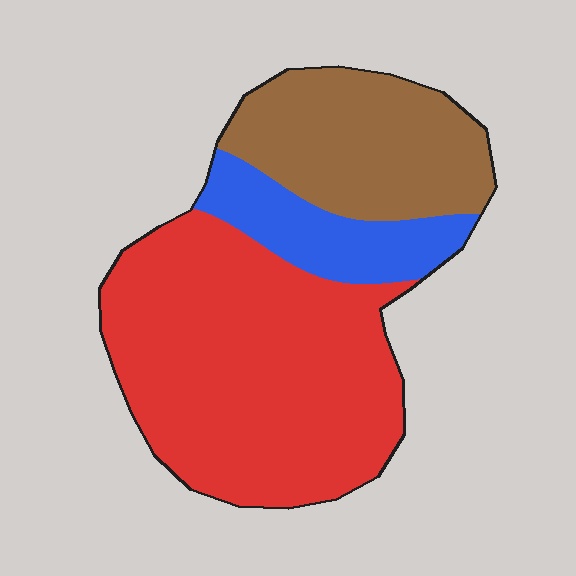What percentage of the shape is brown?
Brown covers 27% of the shape.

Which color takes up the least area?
Blue, at roughly 15%.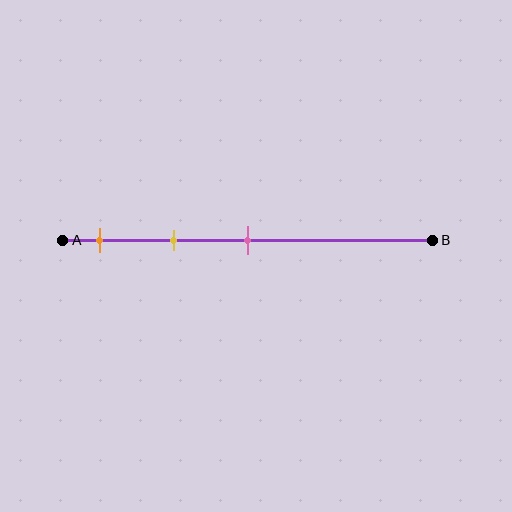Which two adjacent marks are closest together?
The orange and yellow marks are the closest adjacent pair.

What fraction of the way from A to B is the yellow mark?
The yellow mark is approximately 30% (0.3) of the way from A to B.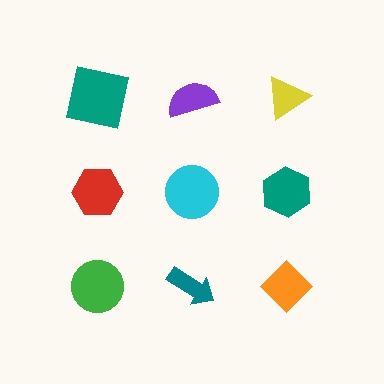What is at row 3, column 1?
A green circle.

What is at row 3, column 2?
A teal arrow.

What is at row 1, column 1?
A teal square.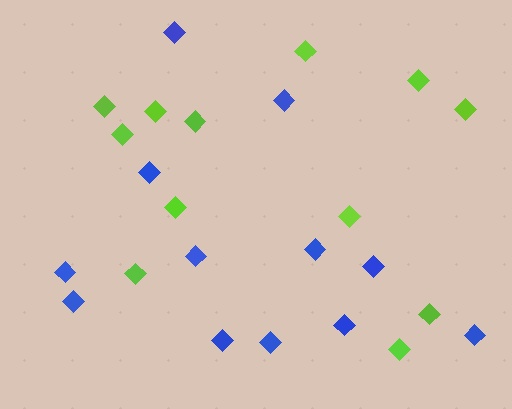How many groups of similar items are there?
There are 2 groups: one group of lime diamonds (12) and one group of blue diamonds (12).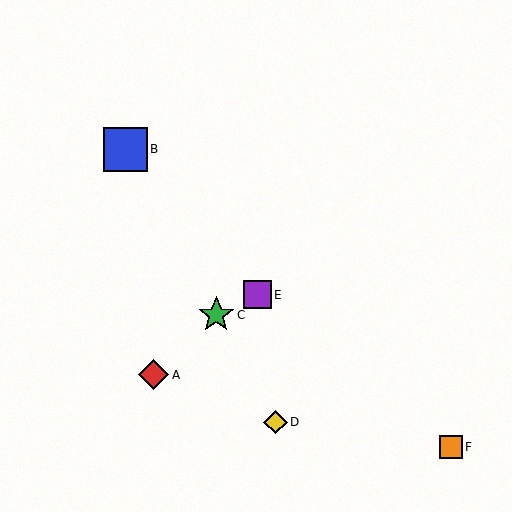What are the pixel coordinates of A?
Object A is at (154, 375).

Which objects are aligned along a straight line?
Objects B, C, D are aligned along a straight line.